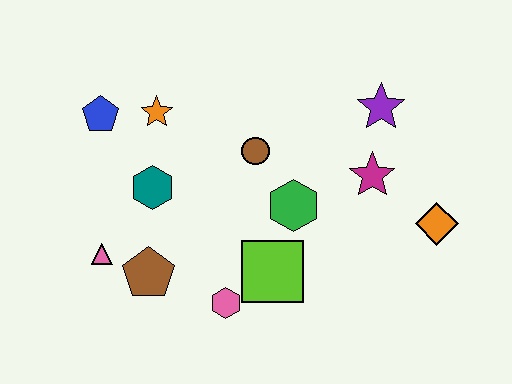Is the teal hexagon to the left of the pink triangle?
No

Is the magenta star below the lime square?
No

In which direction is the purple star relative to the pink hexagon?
The purple star is above the pink hexagon.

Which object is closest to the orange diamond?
The magenta star is closest to the orange diamond.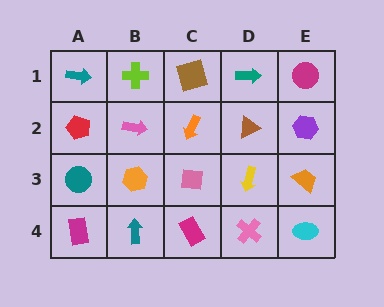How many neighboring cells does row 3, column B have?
4.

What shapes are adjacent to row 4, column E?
An orange trapezoid (row 3, column E), a pink cross (row 4, column D).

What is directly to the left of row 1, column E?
A teal arrow.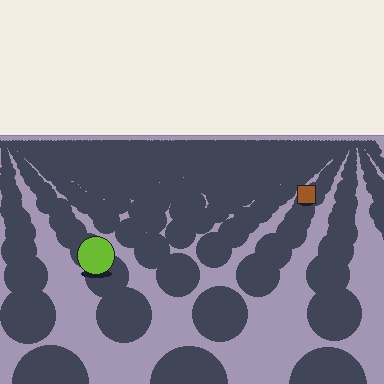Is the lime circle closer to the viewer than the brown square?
Yes. The lime circle is closer — you can tell from the texture gradient: the ground texture is coarser near it.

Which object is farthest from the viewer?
The brown square is farthest from the viewer. It appears smaller and the ground texture around it is denser.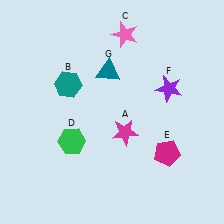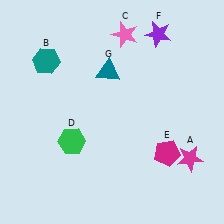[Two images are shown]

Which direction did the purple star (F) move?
The purple star (F) moved up.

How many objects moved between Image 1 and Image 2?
3 objects moved between the two images.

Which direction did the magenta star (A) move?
The magenta star (A) moved right.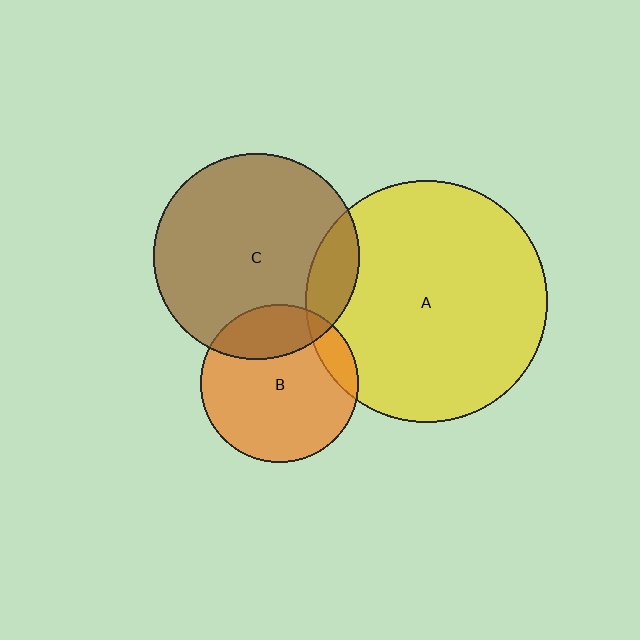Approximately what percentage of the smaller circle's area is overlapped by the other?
Approximately 25%.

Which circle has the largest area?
Circle A (yellow).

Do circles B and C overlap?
Yes.